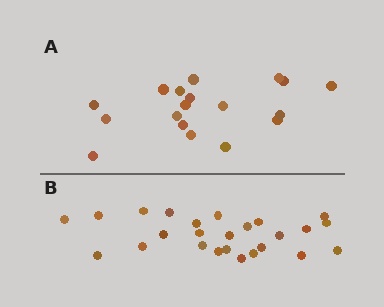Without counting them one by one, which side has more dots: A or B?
Region B (the bottom region) has more dots.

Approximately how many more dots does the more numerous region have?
Region B has roughly 8 or so more dots than region A.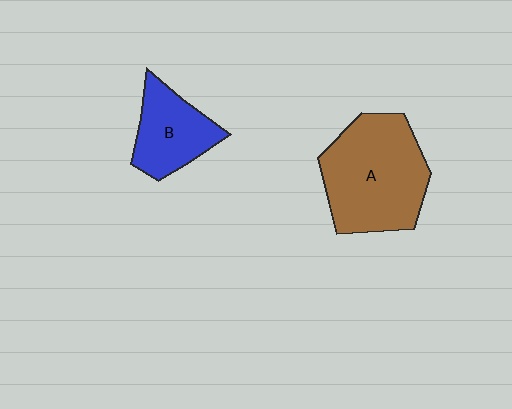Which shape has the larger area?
Shape A (brown).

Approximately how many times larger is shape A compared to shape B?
Approximately 1.8 times.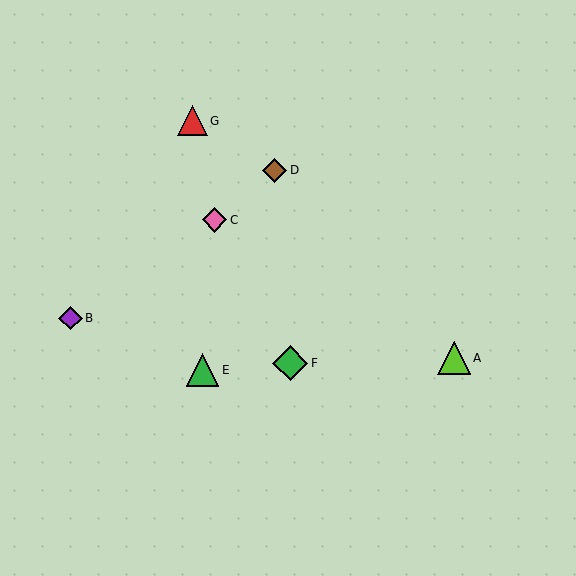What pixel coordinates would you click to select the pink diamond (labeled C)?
Click at (215, 220) to select the pink diamond C.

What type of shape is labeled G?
Shape G is a red triangle.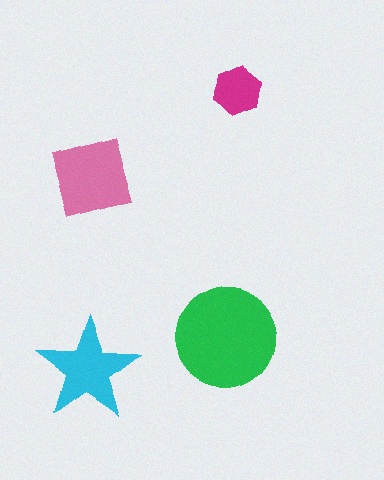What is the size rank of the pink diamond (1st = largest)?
2nd.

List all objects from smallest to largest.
The magenta hexagon, the cyan star, the pink diamond, the green circle.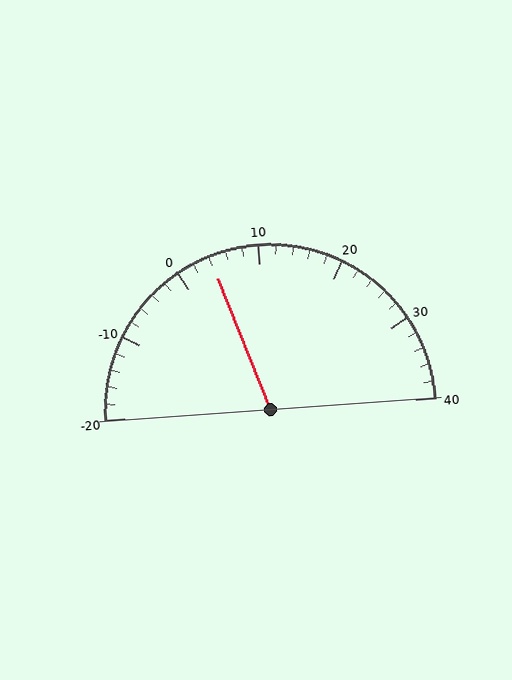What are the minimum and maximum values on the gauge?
The gauge ranges from -20 to 40.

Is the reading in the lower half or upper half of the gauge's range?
The reading is in the lower half of the range (-20 to 40).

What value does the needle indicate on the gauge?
The needle indicates approximately 4.